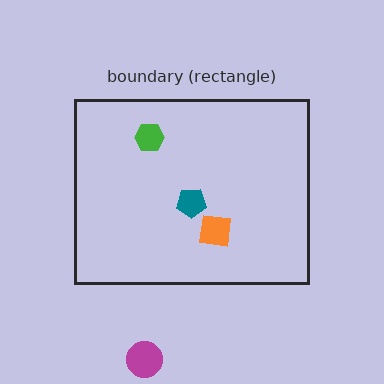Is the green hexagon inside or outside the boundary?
Inside.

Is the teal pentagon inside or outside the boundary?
Inside.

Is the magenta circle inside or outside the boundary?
Outside.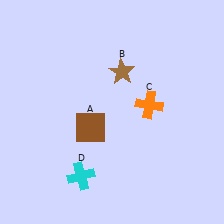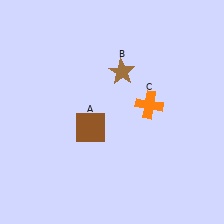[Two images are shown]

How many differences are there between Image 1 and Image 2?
There is 1 difference between the two images.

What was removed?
The cyan cross (D) was removed in Image 2.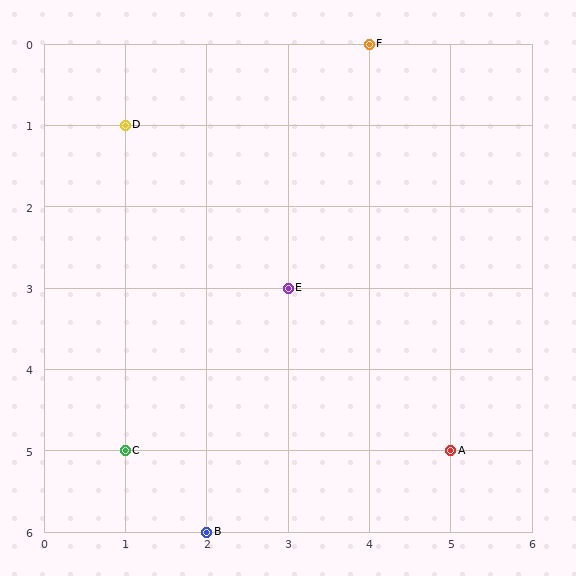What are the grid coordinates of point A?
Point A is at grid coordinates (5, 5).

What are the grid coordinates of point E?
Point E is at grid coordinates (3, 3).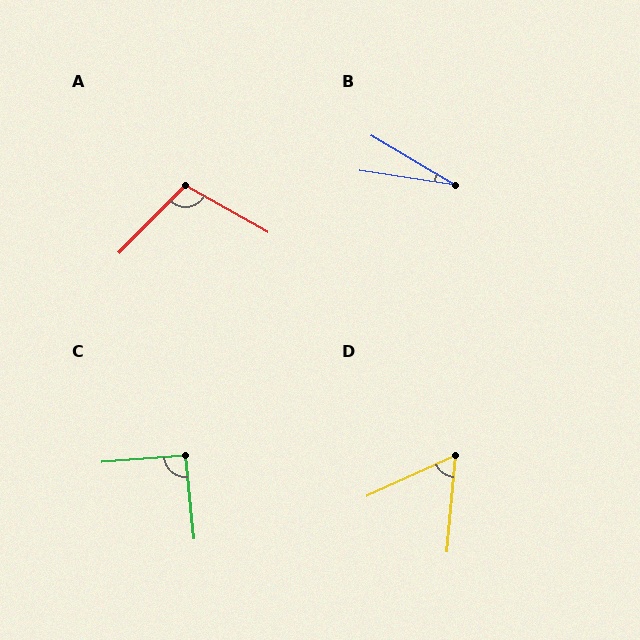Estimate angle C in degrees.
Approximately 92 degrees.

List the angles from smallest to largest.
B (22°), D (60°), C (92°), A (106°).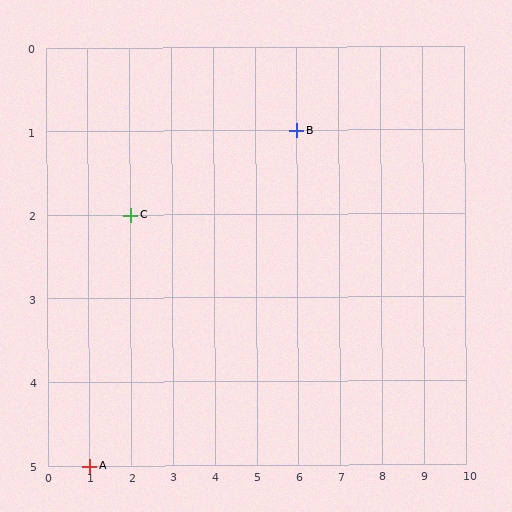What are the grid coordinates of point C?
Point C is at grid coordinates (2, 2).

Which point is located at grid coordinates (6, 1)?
Point B is at (6, 1).